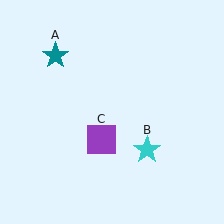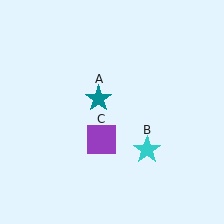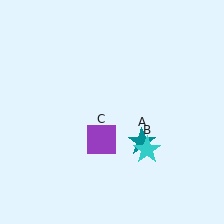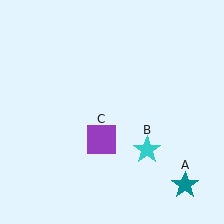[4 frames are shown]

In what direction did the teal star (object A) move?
The teal star (object A) moved down and to the right.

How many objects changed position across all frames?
1 object changed position: teal star (object A).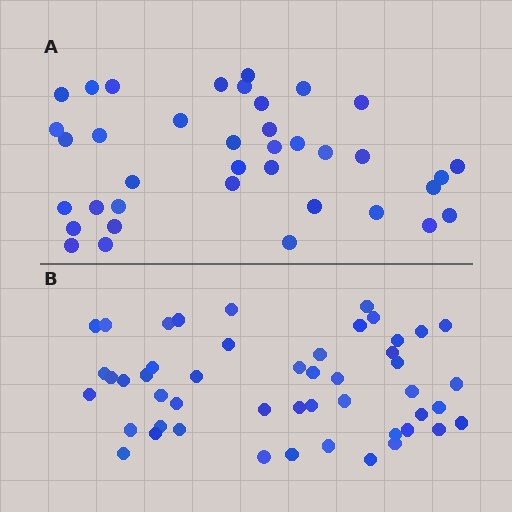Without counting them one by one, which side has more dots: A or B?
Region B (the bottom region) has more dots.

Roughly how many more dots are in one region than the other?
Region B has roughly 12 or so more dots than region A.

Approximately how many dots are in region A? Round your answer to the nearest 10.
About 40 dots. (The exact count is 38, which rounds to 40.)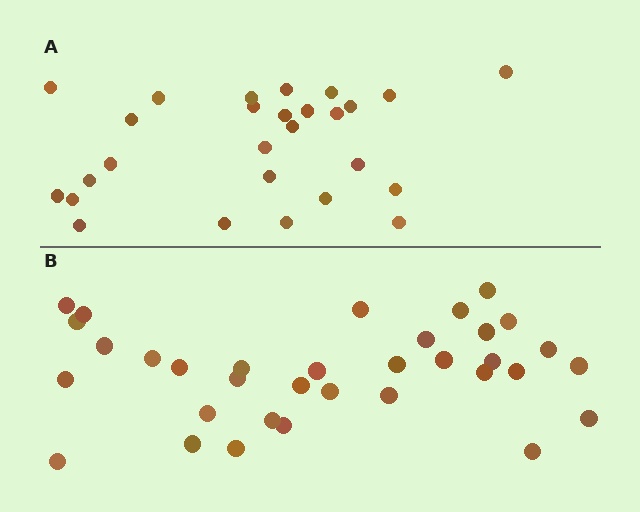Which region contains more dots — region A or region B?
Region B (the bottom region) has more dots.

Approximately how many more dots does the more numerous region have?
Region B has roughly 8 or so more dots than region A.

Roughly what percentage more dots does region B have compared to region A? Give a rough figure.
About 25% more.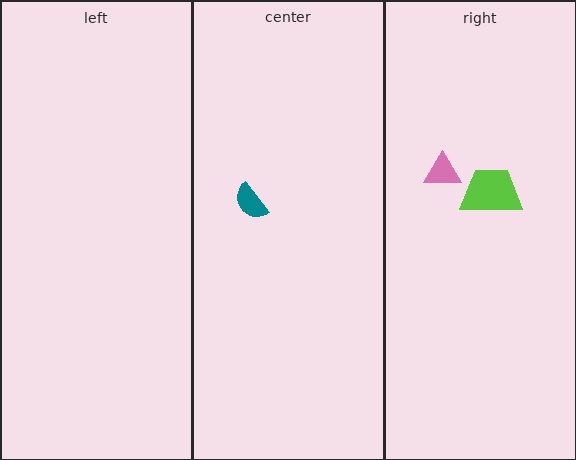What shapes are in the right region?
The lime trapezoid, the pink triangle.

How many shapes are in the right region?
2.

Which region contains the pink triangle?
The right region.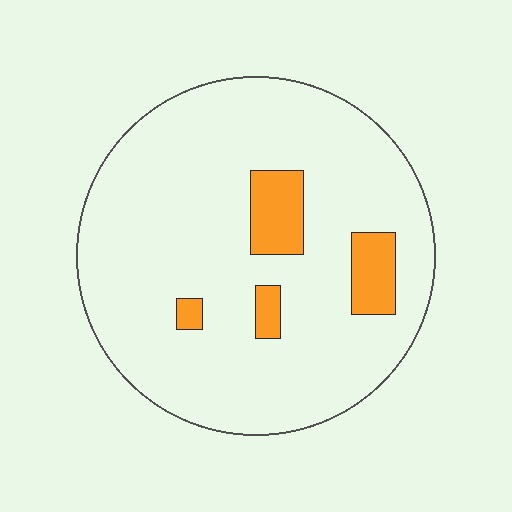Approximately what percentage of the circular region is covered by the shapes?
Approximately 10%.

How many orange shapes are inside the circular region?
4.